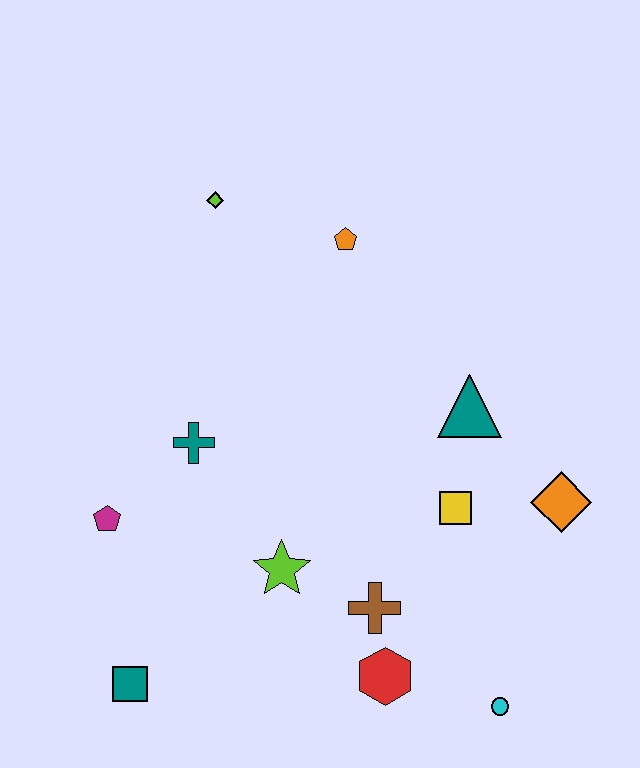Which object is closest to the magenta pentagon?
The teal cross is closest to the magenta pentagon.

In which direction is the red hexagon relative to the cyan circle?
The red hexagon is to the left of the cyan circle.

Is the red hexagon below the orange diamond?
Yes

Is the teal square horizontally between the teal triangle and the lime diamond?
No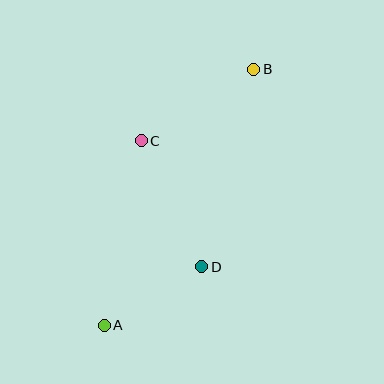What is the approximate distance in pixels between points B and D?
The distance between B and D is approximately 204 pixels.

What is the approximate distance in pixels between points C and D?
The distance between C and D is approximately 140 pixels.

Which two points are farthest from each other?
Points A and B are farthest from each other.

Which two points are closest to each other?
Points A and D are closest to each other.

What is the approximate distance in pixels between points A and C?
The distance between A and C is approximately 188 pixels.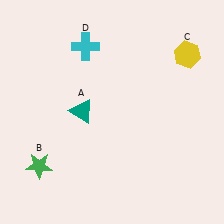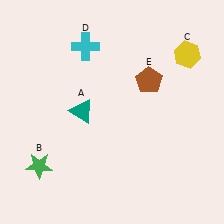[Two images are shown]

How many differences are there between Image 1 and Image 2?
There is 1 difference between the two images.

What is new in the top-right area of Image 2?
A brown pentagon (E) was added in the top-right area of Image 2.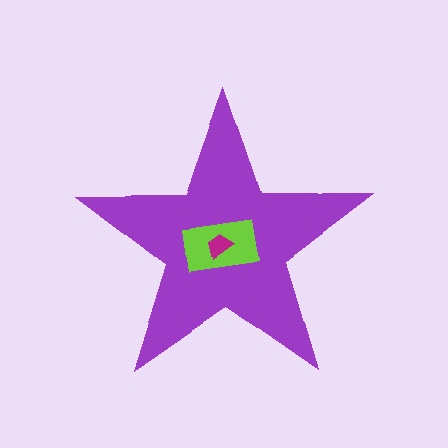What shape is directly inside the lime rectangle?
The magenta trapezoid.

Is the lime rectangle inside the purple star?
Yes.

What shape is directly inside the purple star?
The lime rectangle.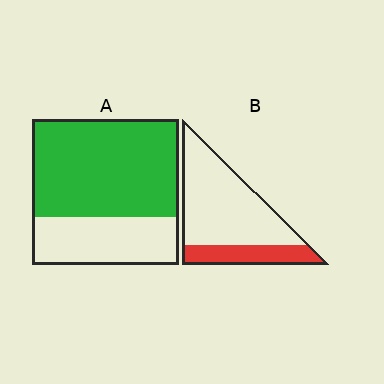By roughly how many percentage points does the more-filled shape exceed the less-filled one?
By roughly 40 percentage points (A over B).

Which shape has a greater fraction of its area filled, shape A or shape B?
Shape A.